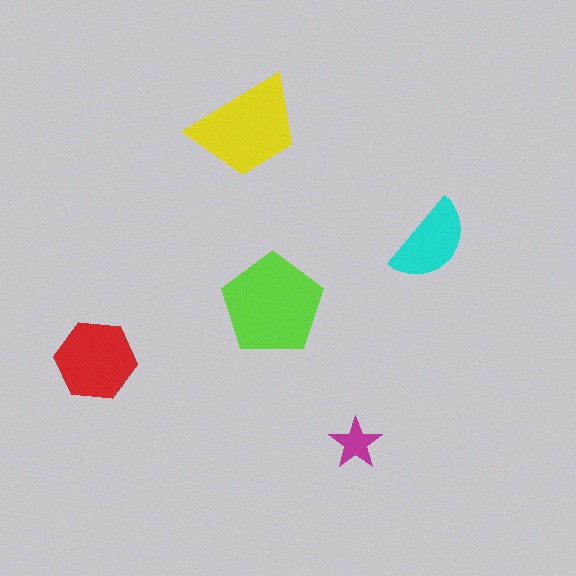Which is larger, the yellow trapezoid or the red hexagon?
The yellow trapezoid.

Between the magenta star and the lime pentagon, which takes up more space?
The lime pentagon.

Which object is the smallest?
The magenta star.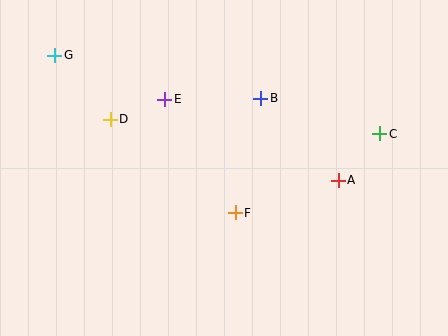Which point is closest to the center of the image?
Point F at (235, 213) is closest to the center.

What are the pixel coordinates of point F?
Point F is at (235, 213).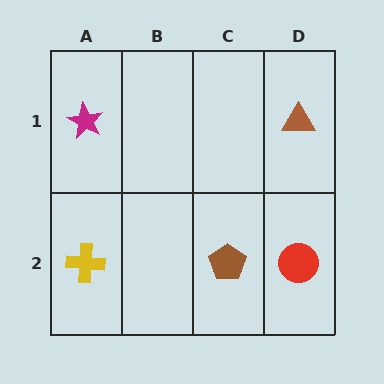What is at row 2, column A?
A yellow cross.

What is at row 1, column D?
A brown triangle.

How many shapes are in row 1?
2 shapes.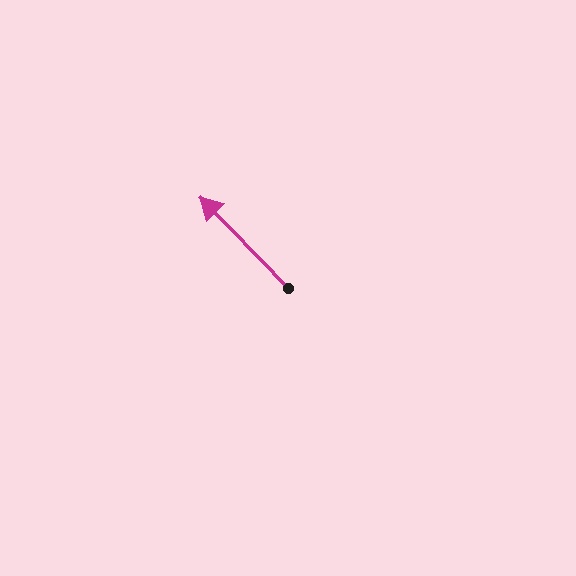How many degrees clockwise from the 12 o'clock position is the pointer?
Approximately 316 degrees.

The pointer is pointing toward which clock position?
Roughly 11 o'clock.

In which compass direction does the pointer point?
Northwest.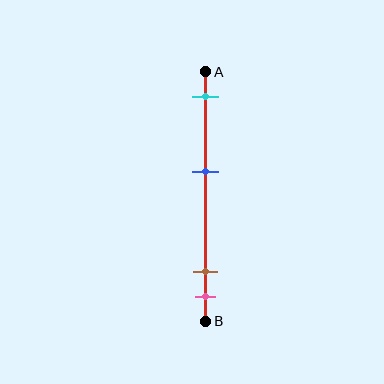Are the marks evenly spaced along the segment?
No, the marks are not evenly spaced.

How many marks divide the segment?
There are 4 marks dividing the segment.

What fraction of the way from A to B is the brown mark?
The brown mark is approximately 80% (0.8) of the way from A to B.